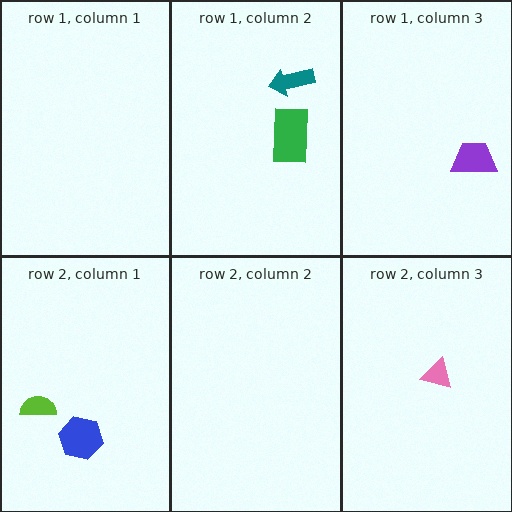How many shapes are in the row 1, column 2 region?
2.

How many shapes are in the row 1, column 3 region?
1.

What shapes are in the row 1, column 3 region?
The purple trapezoid.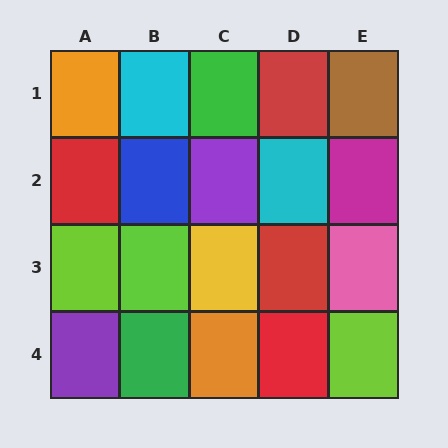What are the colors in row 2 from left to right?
Red, blue, purple, cyan, magenta.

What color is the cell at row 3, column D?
Red.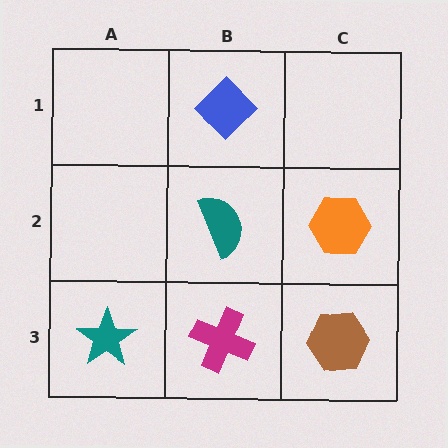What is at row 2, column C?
An orange hexagon.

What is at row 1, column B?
A blue diamond.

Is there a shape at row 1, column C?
No, that cell is empty.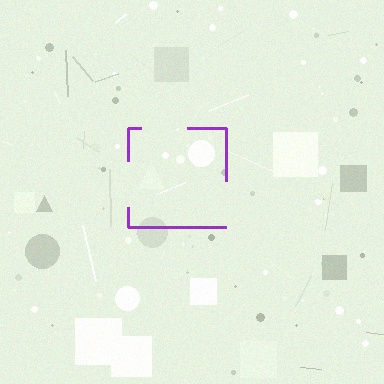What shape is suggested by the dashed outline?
The dashed outline suggests a square.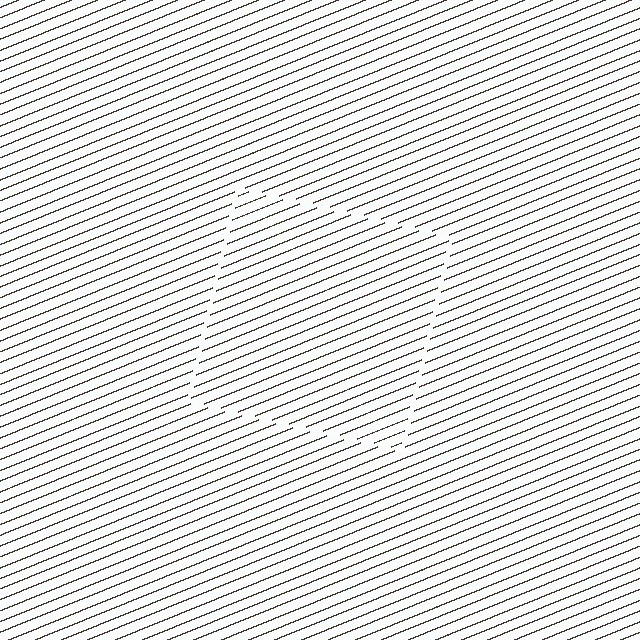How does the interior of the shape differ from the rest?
The interior of the shape contains the same grating, shifted by half a period — the contour is defined by the phase discontinuity where line-ends from the inner and outer gratings abut.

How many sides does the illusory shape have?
4 sides — the line-ends trace a square.